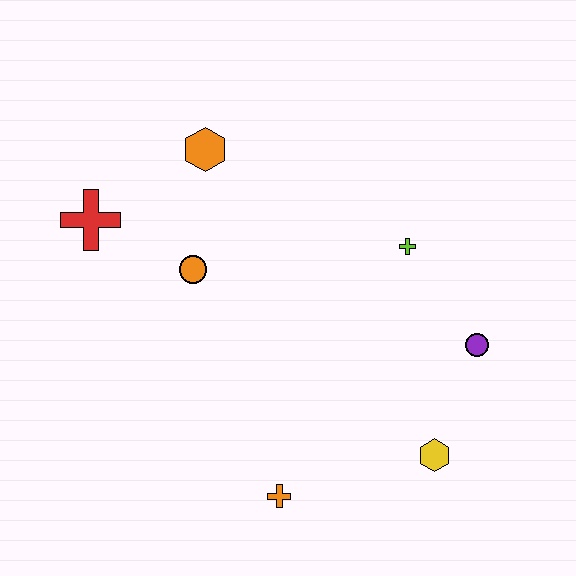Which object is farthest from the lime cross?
The red cross is farthest from the lime cross.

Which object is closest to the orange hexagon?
The orange circle is closest to the orange hexagon.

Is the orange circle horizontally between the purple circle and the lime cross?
No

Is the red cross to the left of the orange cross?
Yes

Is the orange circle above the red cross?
No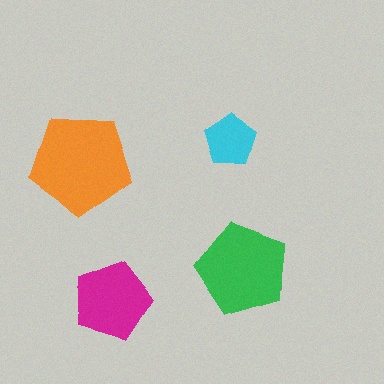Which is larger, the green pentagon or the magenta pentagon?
The green one.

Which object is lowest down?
The magenta pentagon is bottommost.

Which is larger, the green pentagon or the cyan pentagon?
The green one.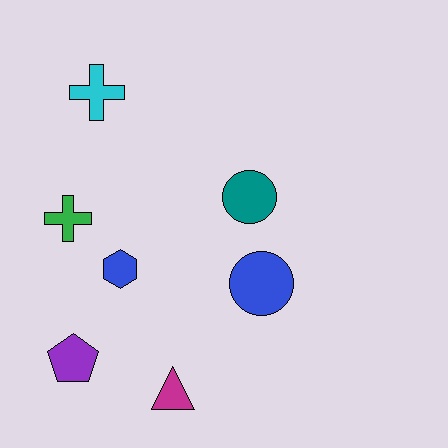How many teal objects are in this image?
There is 1 teal object.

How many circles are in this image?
There are 2 circles.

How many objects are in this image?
There are 7 objects.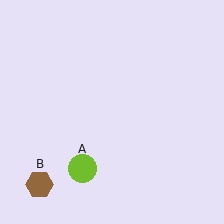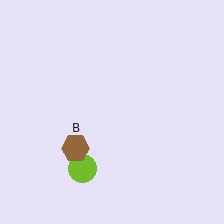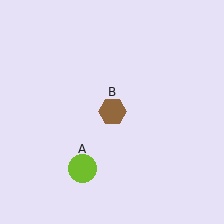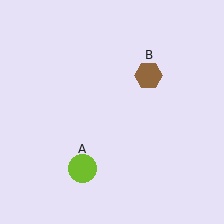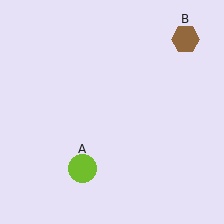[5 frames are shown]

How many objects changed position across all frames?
1 object changed position: brown hexagon (object B).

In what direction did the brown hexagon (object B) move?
The brown hexagon (object B) moved up and to the right.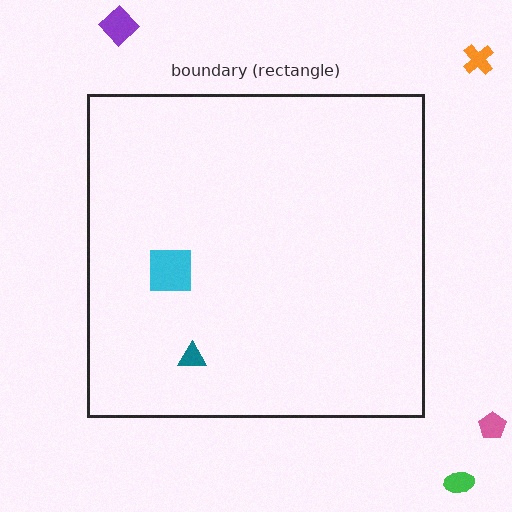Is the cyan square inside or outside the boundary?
Inside.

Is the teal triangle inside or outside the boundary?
Inside.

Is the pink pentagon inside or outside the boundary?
Outside.